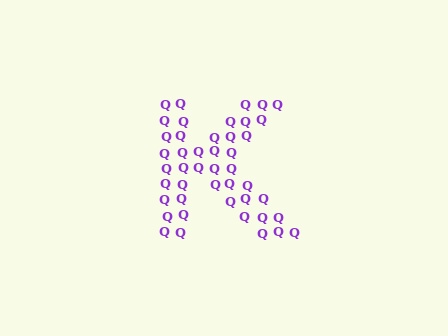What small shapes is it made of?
It is made of small letter Q's.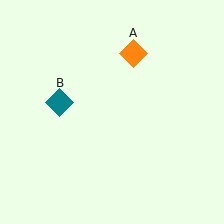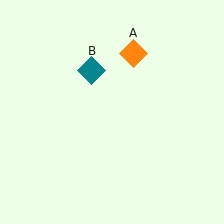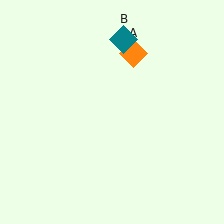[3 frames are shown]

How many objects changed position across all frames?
1 object changed position: teal diamond (object B).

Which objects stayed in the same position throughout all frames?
Orange diamond (object A) remained stationary.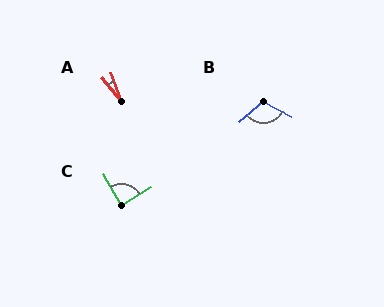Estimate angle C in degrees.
Approximately 87 degrees.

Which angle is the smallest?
A, at approximately 20 degrees.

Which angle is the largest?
B, at approximately 112 degrees.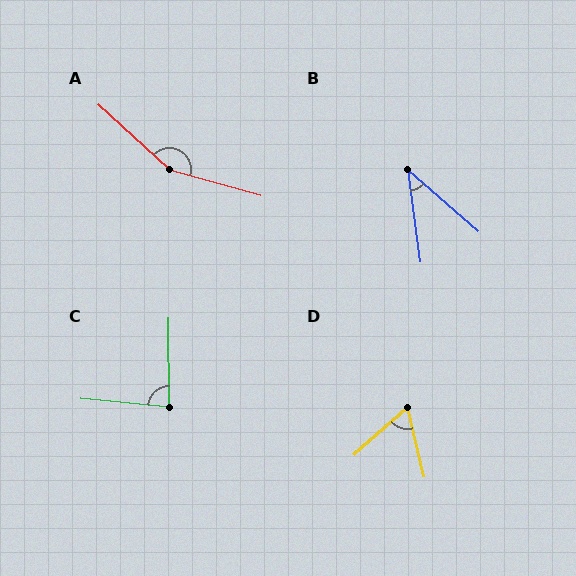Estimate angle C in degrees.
Approximately 84 degrees.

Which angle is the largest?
A, at approximately 153 degrees.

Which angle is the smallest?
B, at approximately 41 degrees.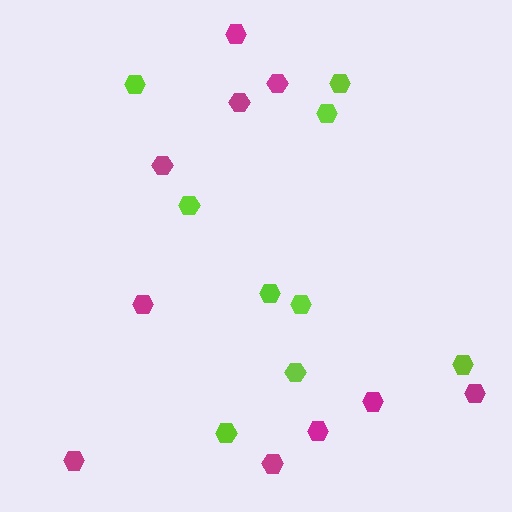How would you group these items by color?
There are 2 groups: one group of lime hexagons (9) and one group of magenta hexagons (10).